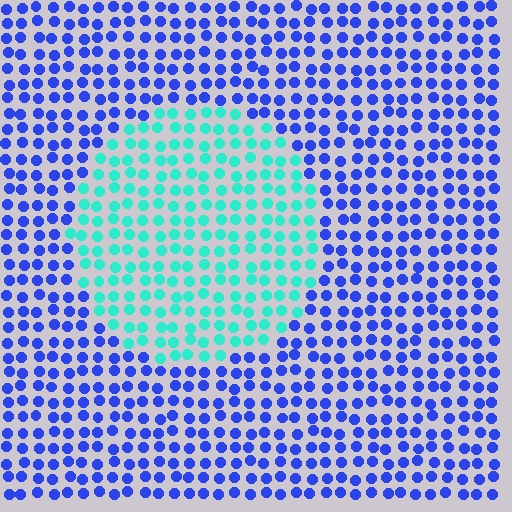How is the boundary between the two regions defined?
The boundary is defined purely by a slight shift in hue (about 63 degrees). Spacing, size, and orientation are identical on both sides.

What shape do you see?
I see a circle.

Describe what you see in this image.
The image is filled with small blue elements in a uniform arrangement. A circle-shaped region is visible where the elements are tinted to a slightly different hue, forming a subtle color boundary.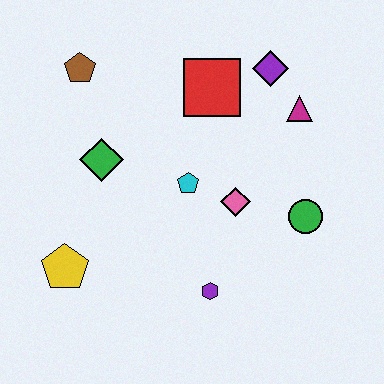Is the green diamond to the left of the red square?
Yes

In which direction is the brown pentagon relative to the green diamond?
The brown pentagon is above the green diamond.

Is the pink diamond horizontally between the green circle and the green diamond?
Yes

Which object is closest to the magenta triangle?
The purple diamond is closest to the magenta triangle.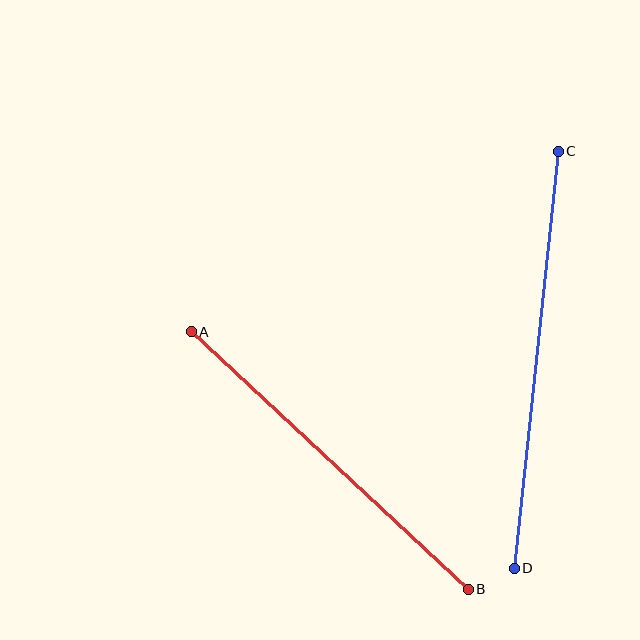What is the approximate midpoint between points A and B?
The midpoint is at approximately (330, 461) pixels.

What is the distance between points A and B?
The distance is approximately 379 pixels.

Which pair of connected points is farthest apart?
Points C and D are farthest apart.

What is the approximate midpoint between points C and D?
The midpoint is at approximately (536, 360) pixels.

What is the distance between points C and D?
The distance is approximately 419 pixels.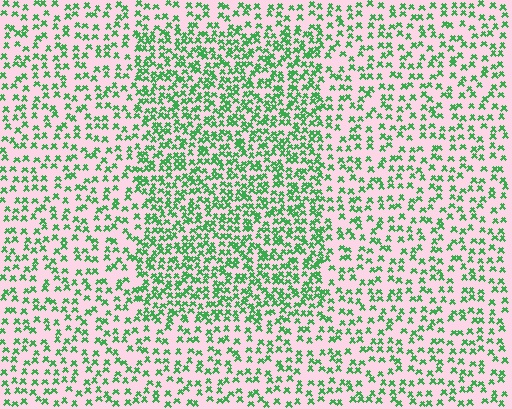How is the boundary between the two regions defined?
The boundary is defined by a change in element density (approximately 1.8x ratio). All elements are the same color, size, and shape.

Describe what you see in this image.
The image contains small green elements arranged at two different densities. A rectangle-shaped region is visible where the elements are more densely packed than the surrounding area.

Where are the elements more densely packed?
The elements are more densely packed inside the rectangle boundary.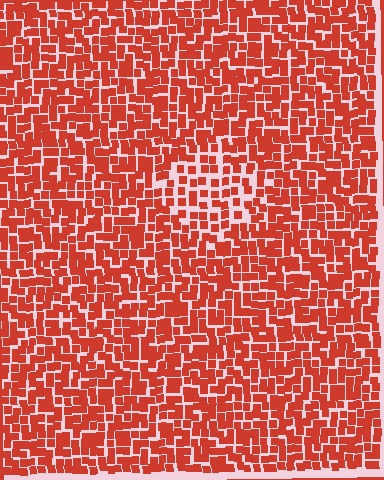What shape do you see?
I see a diamond.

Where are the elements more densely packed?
The elements are more densely packed outside the diamond boundary.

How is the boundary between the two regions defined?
The boundary is defined by a change in element density (approximately 1.7x ratio). All elements are the same color, size, and shape.